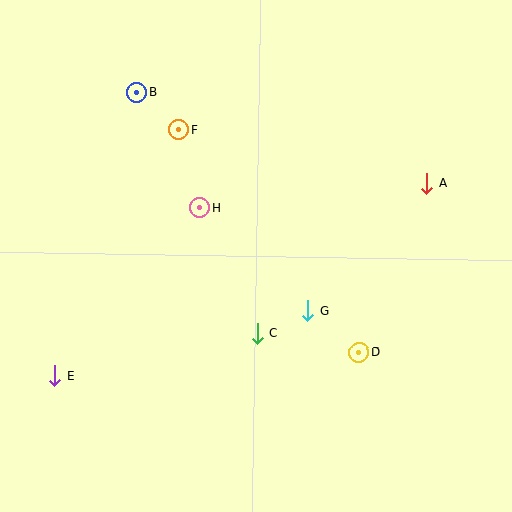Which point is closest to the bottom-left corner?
Point E is closest to the bottom-left corner.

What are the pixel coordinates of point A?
Point A is at (427, 183).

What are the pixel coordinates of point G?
Point G is at (308, 311).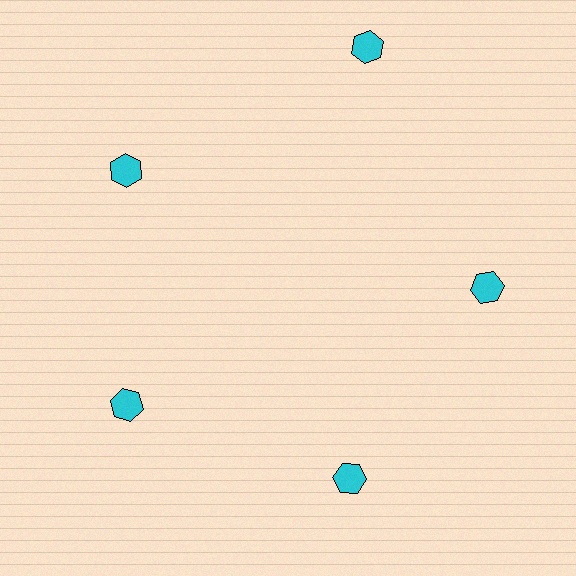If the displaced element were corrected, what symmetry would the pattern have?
It would have 5-fold rotational symmetry — the pattern would map onto itself every 72 degrees.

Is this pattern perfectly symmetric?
No. The 5 cyan hexagons are arranged in a ring, but one element near the 1 o'clock position is pushed outward from the center, breaking the 5-fold rotational symmetry.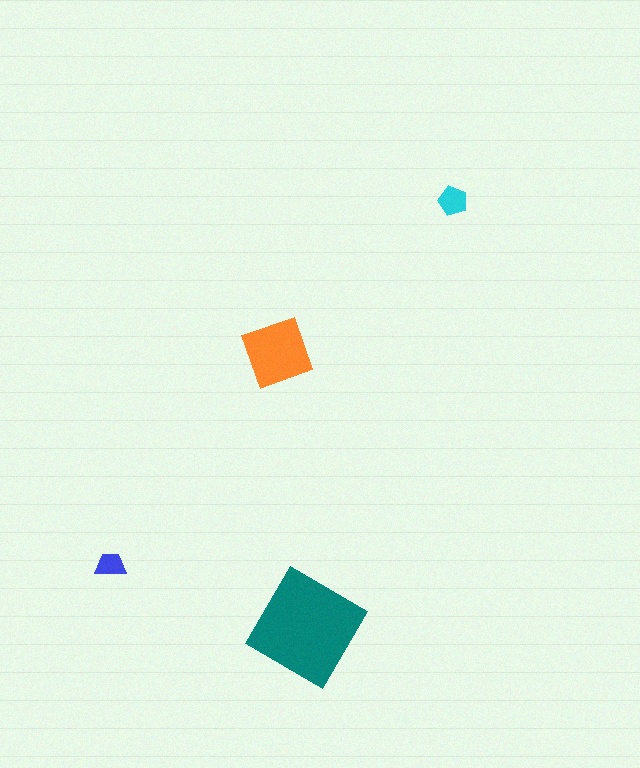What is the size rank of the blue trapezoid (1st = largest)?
4th.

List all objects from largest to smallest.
The teal diamond, the orange square, the cyan pentagon, the blue trapezoid.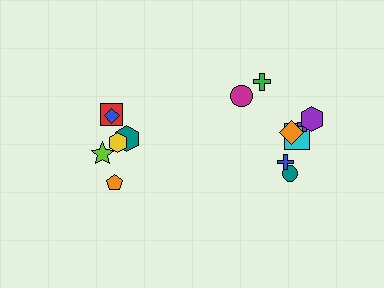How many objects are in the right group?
There are 8 objects.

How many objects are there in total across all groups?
There are 14 objects.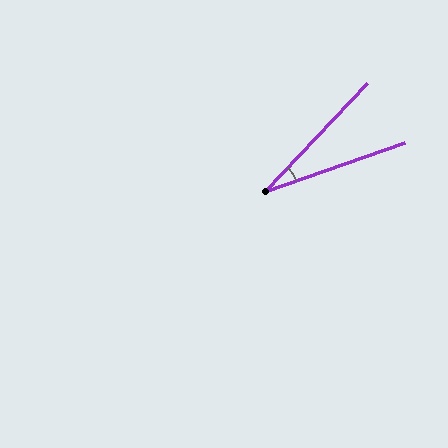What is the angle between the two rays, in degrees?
Approximately 27 degrees.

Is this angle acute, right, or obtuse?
It is acute.